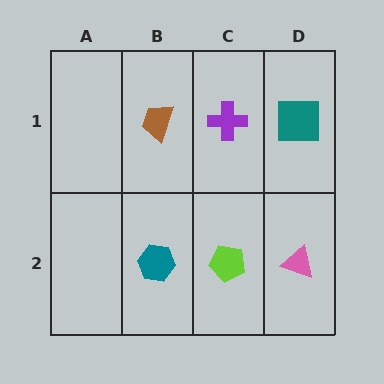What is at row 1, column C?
A purple cross.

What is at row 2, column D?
A pink triangle.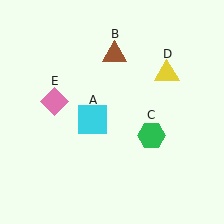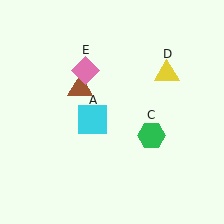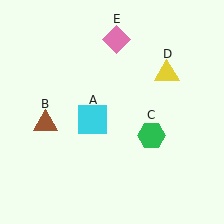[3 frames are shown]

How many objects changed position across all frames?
2 objects changed position: brown triangle (object B), pink diamond (object E).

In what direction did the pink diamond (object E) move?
The pink diamond (object E) moved up and to the right.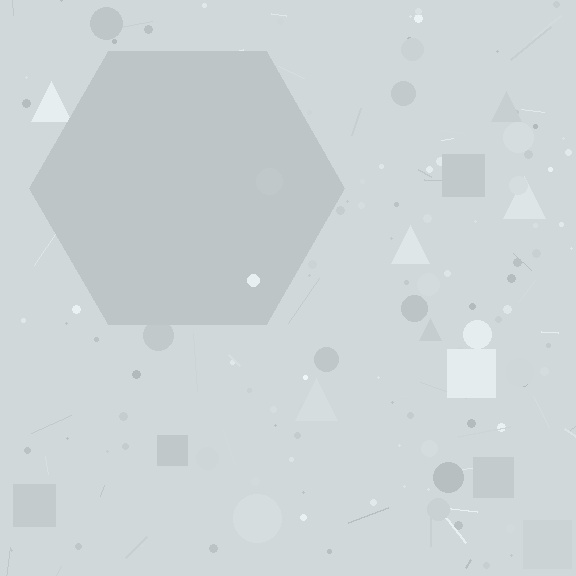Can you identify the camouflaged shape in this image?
The camouflaged shape is a hexagon.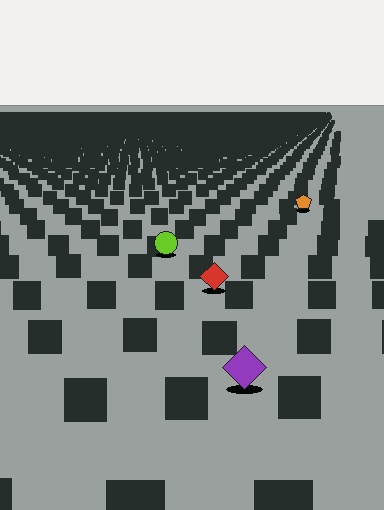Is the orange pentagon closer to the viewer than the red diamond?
No. The red diamond is closer — you can tell from the texture gradient: the ground texture is coarser near it.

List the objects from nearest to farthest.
From nearest to farthest: the purple diamond, the red diamond, the lime circle, the orange pentagon.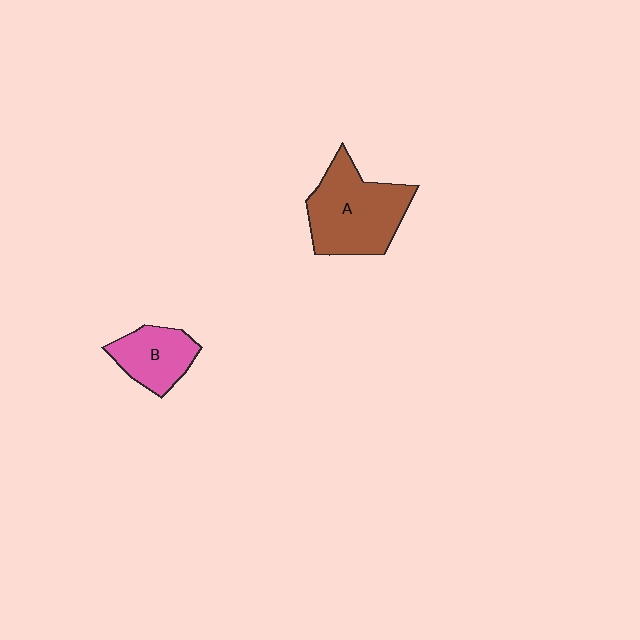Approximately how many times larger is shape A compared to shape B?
Approximately 1.8 times.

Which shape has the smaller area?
Shape B (pink).